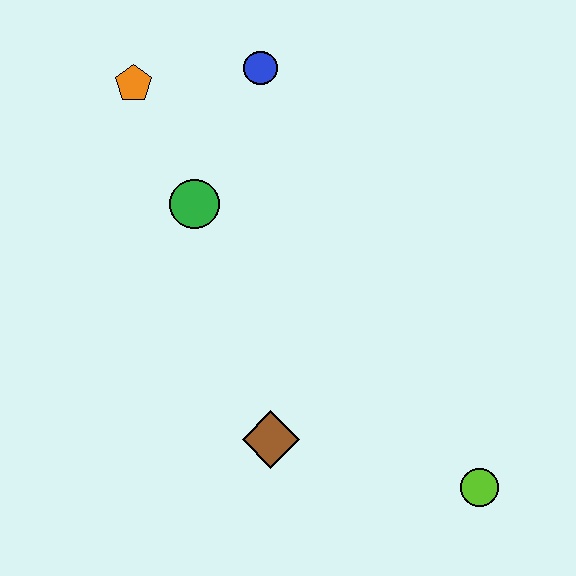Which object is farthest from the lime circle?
The orange pentagon is farthest from the lime circle.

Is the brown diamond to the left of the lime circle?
Yes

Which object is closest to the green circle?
The orange pentagon is closest to the green circle.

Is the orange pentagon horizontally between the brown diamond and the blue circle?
No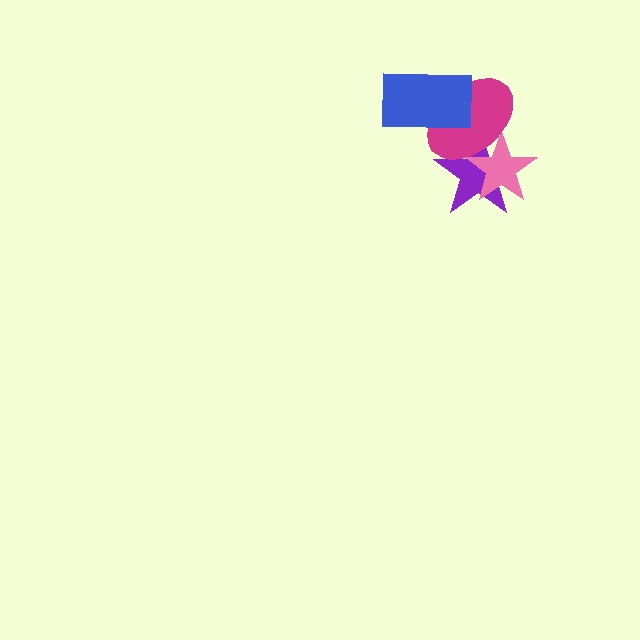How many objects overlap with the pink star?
2 objects overlap with the pink star.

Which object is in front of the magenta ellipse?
The blue rectangle is in front of the magenta ellipse.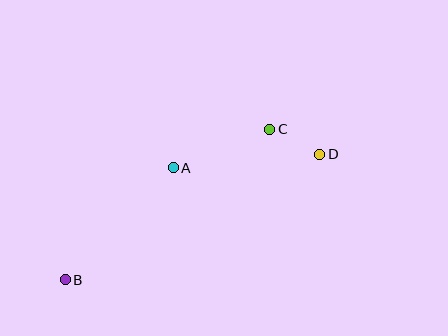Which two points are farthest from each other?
Points B and D are farthest from each other.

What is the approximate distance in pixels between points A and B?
The distance between A and B is approximately 156 pixels.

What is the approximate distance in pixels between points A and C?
The distance between A and C is approximately 104 pixels.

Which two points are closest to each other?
Points C and D are closest to each other.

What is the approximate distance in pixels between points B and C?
The distance between B and C is approximately 254 pixels.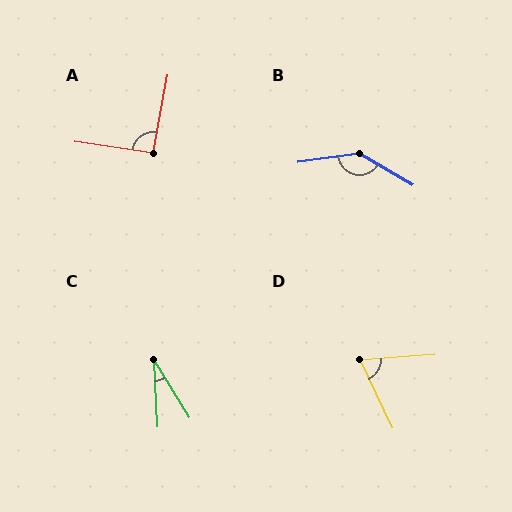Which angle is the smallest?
C, at approximately 29 degrees.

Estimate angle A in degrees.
Approximately 92 degrees.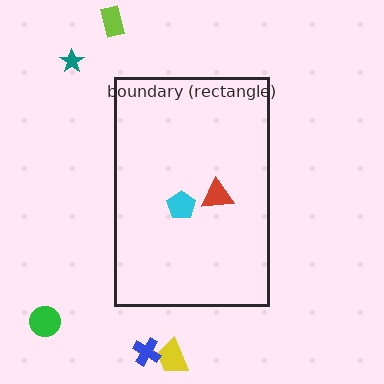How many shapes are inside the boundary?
2 inside, 5 outside.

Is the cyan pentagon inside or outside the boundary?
Inside.